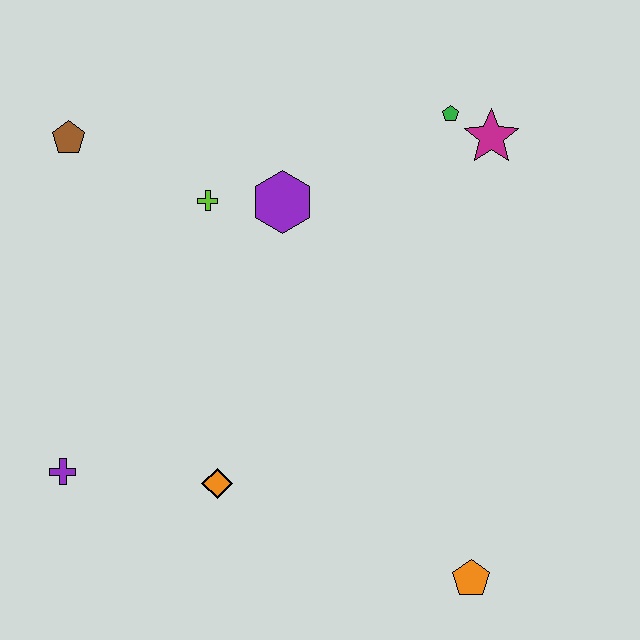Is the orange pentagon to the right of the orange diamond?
Yes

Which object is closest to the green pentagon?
The magenta star is closest to the green pentagon.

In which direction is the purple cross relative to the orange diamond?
The purple cross is to the left of the orange diamond.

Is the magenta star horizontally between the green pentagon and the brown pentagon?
No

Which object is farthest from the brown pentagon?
The orange pentagon is farthest from the brown pentagon.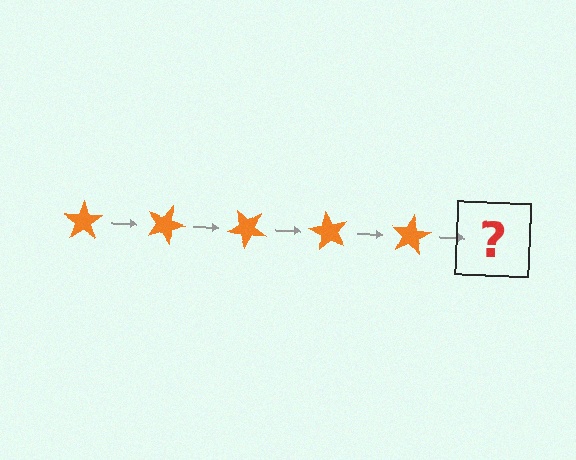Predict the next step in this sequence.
The next step is an orange star rotated 100 degrees.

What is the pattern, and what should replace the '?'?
The pattern is that the star rotates 20 degrees each step. The '?' should be an orange star rotated 100 degrees.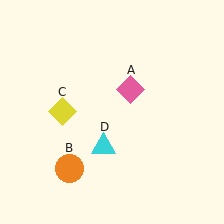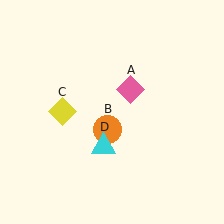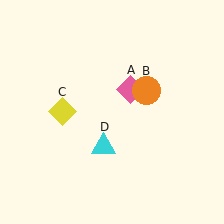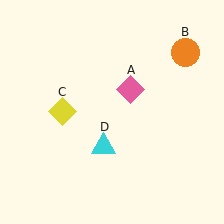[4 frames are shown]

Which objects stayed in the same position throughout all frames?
Pink diamond (object A) and yellow diamond (object C) and cyan triangle (object D) remained stationary.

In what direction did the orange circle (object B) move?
The orange circle (object B) moved up and to the right.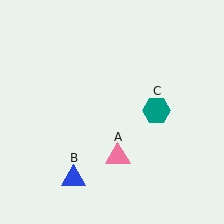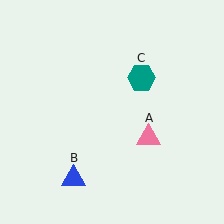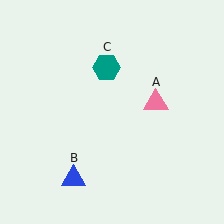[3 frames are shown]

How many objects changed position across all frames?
2 objects changed position: pink triangle (object A), teal hexagon (object C).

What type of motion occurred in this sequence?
The pink triangle (object A), teal hexagon (object C) rotated counterclockwise around the center of the scene.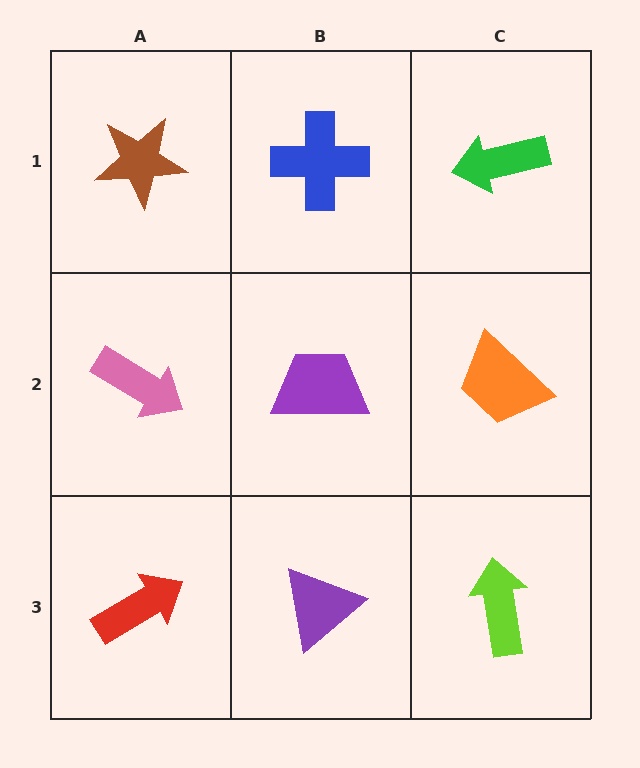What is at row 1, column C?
A green arrow.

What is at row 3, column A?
A red arrow.